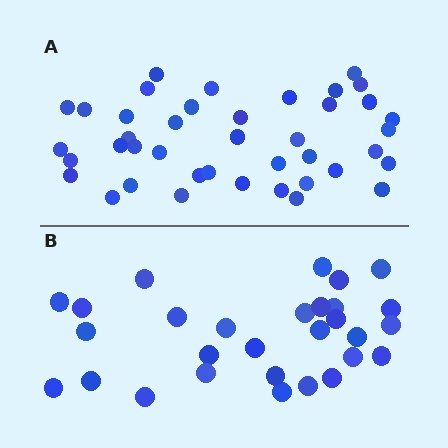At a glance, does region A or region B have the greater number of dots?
Region A (the top region) has more dots.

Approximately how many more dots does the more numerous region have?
Region A has roughly 12 or so more dots than region B.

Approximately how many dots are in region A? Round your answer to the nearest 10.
About 40 dots. (The exact count is 41, which rounds to 40.)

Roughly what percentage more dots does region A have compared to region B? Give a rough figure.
About 40% more.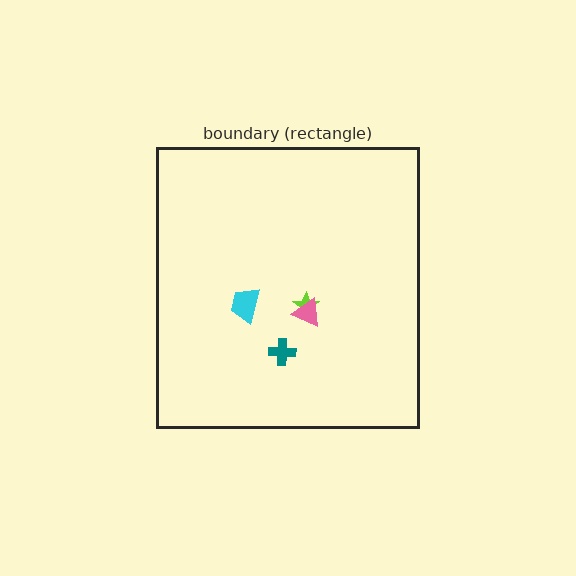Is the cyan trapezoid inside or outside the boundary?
Inside.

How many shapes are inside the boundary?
4 inside, 0 outside.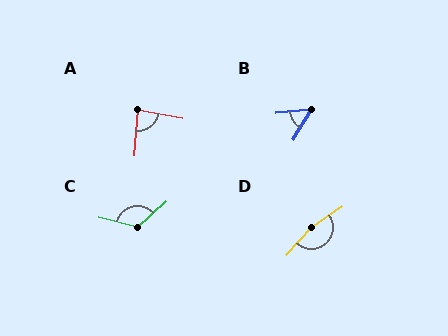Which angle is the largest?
D, at approximately 167 degrees.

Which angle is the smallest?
B, at approximately 54 degrees.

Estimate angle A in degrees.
Approximately 85 degrees.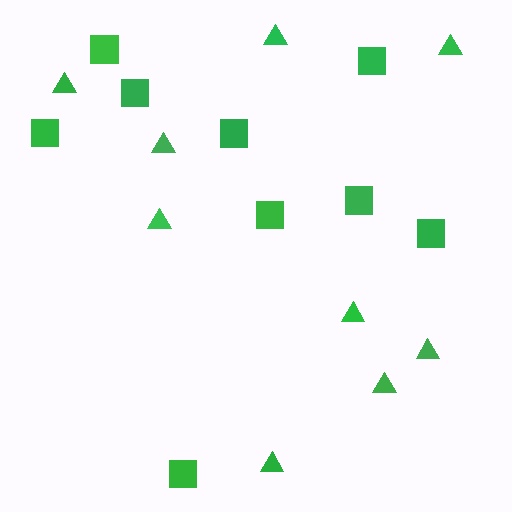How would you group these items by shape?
There are 2 groups: one group of squares (9) and one group of triangles (9).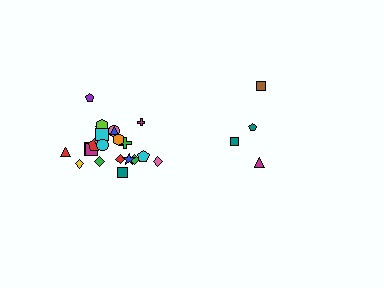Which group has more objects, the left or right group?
The left group.